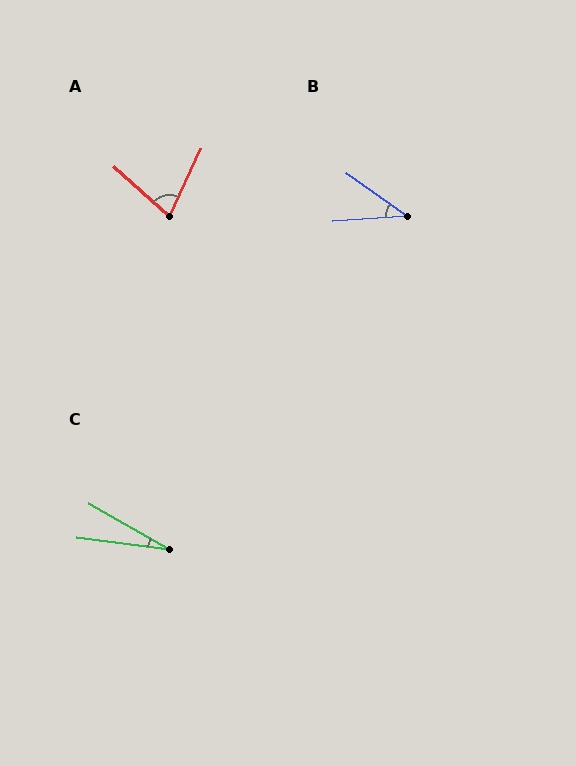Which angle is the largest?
A, at approximately 72 degrees.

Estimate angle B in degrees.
Approximately 39 degrees.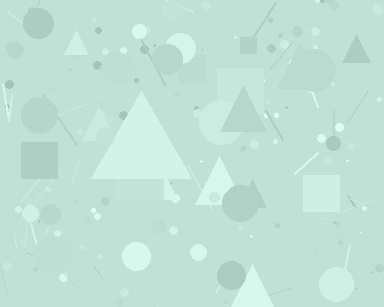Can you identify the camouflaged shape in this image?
The camouflaged shape is a triangle.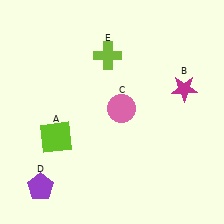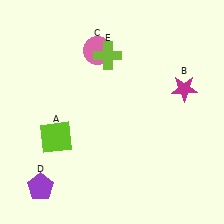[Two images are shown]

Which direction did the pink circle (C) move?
The pink circle (C) moved up.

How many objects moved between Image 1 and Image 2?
1 object moved between the two images.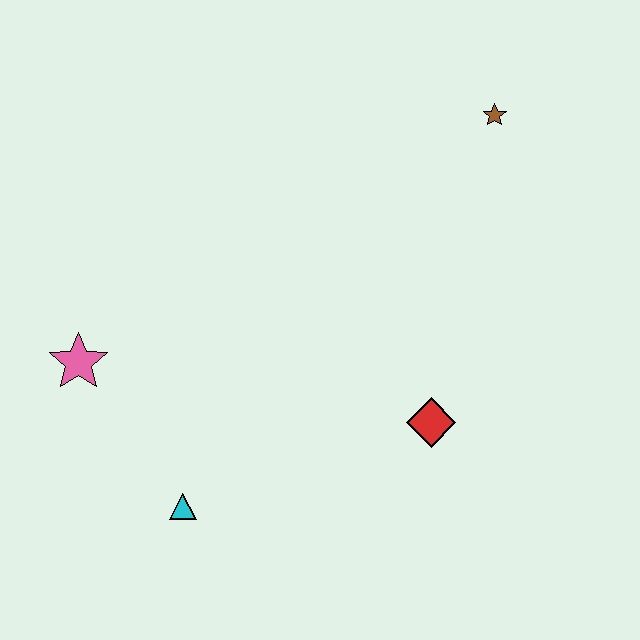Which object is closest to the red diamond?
The cyan triangle is closest to the red diamond.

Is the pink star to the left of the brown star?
Yes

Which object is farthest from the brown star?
The cyan triangle is farthest from the brown star.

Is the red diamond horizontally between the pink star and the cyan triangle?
No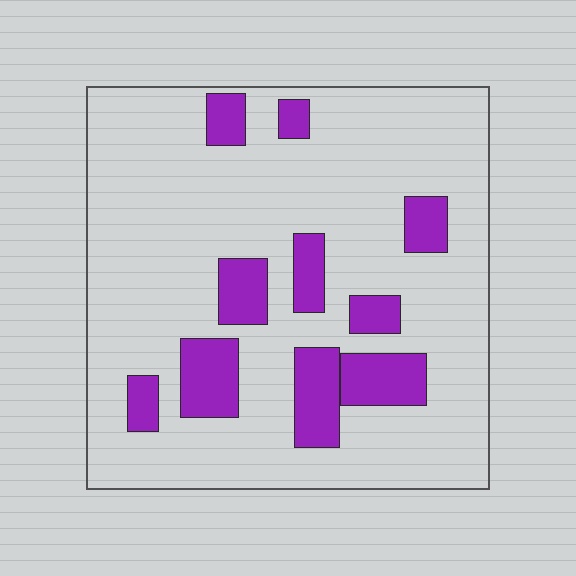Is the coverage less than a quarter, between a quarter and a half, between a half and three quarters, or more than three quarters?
Less than a quarter.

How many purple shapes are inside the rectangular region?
10.